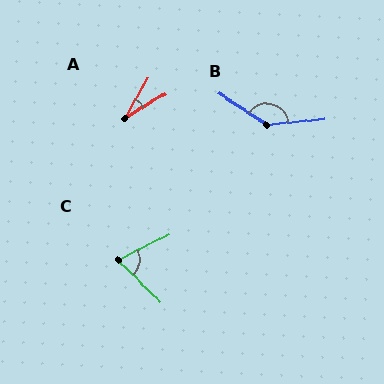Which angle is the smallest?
A, at approximately 29 degrees.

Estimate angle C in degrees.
Approximately 72 degrees.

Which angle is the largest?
B, at approximately 141 degrees.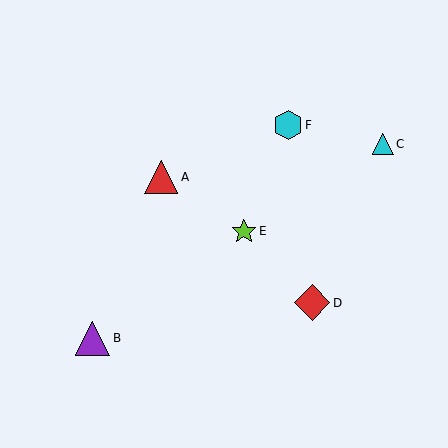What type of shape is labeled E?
Shape E is a lime star.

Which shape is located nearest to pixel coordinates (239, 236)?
The lime star (labeled E) at (244, 231) is nearest to that location.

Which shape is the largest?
The red diamond (labeled D) is the largest.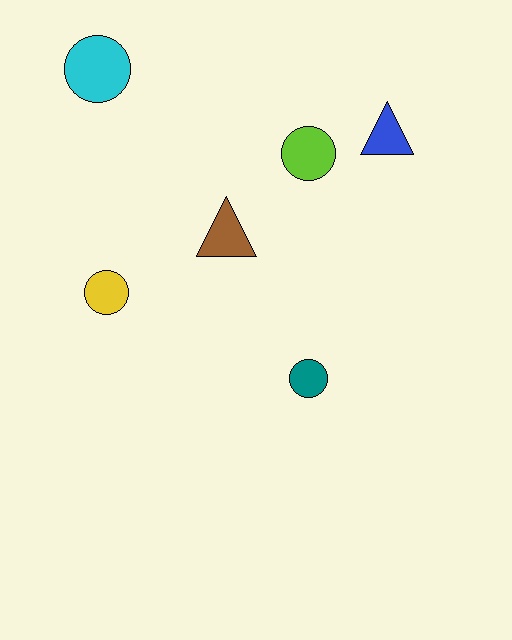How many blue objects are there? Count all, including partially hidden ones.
There is 1 blue object.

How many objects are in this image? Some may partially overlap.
There are 6 objects.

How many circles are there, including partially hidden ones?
There are 4 circles.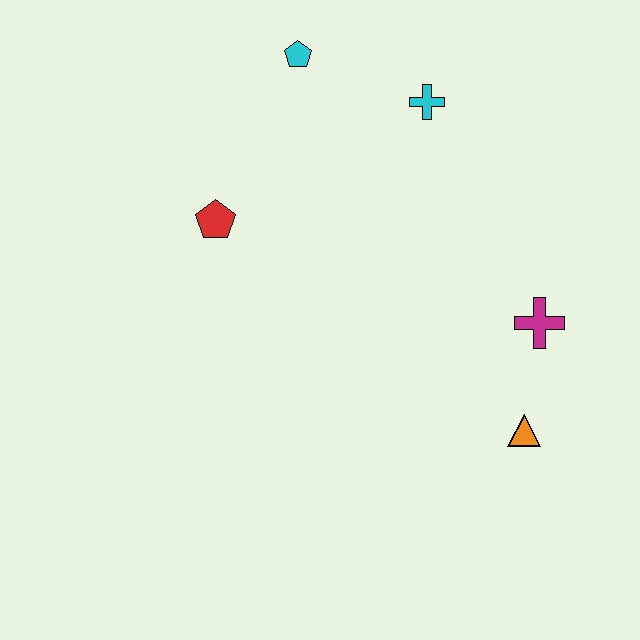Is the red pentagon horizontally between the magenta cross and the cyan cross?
No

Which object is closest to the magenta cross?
The orange triangle is closest to the magenta cross.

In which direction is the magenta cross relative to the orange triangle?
The magenta cross is above the orange triangle.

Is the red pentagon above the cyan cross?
No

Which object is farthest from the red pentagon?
The orange triangle is farthest from the red pentagon.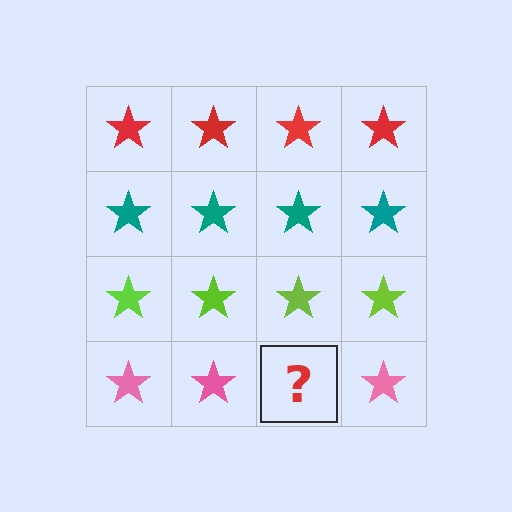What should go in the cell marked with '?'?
The missing cell should contain a pink star.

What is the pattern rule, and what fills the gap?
The rule is that each row has a consistent color. The gap should be filled with a pink star.